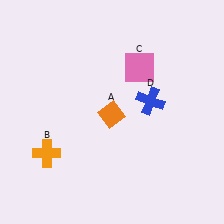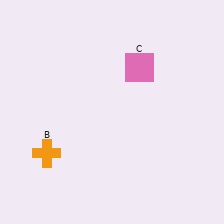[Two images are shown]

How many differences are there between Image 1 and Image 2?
There are 2 differences between the two images.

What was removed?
The orange diamond (A), the blue cross (D) were removed in Image 2.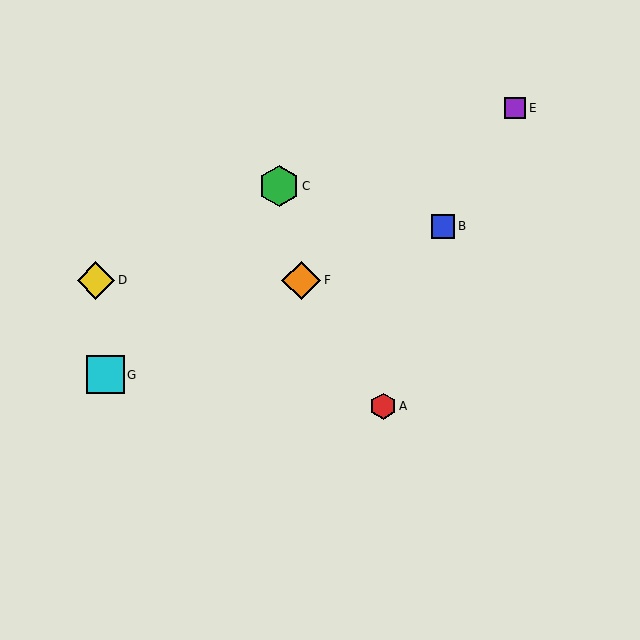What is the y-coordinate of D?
Object D is at y≈280.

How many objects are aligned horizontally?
2 objects (D, F) are aligned horizontally.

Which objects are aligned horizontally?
Objects D, F are aligned horizontally.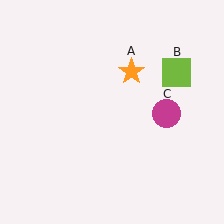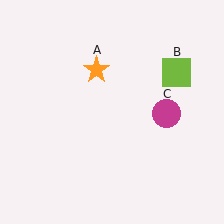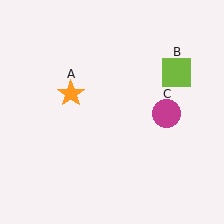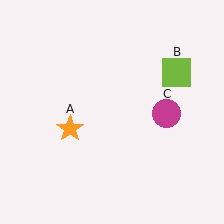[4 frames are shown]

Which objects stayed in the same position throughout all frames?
Lime square (object B) and magenta circle (object C) remained stationary.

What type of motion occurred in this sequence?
The orange star (object A) rotated counterclockwise around the center of the scene.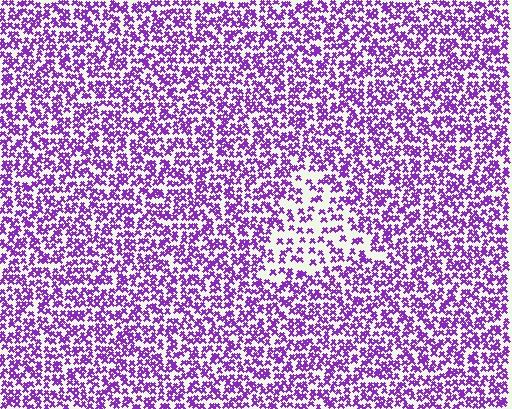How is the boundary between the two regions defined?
The boundary is defined by a change in element density (approximately 2.0x ratio). All elements are the same color, size, and shape.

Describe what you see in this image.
The image contains small purple elements arranged at two different densities. A triangle-shaped region is visible where the elements are less densely packed than the surrounding area.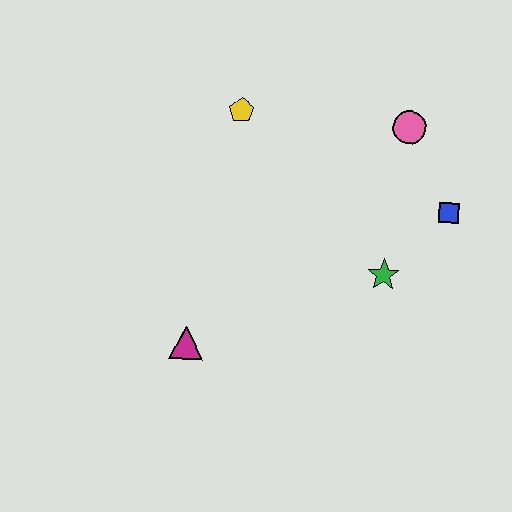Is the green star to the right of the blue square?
No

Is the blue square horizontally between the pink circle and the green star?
No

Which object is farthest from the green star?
The yellow pentagon is farthest from the green star.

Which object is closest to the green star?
The blue square is closest to the green star.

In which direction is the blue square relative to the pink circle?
The blue square is below the pink circle.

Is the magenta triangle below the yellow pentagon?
Yes